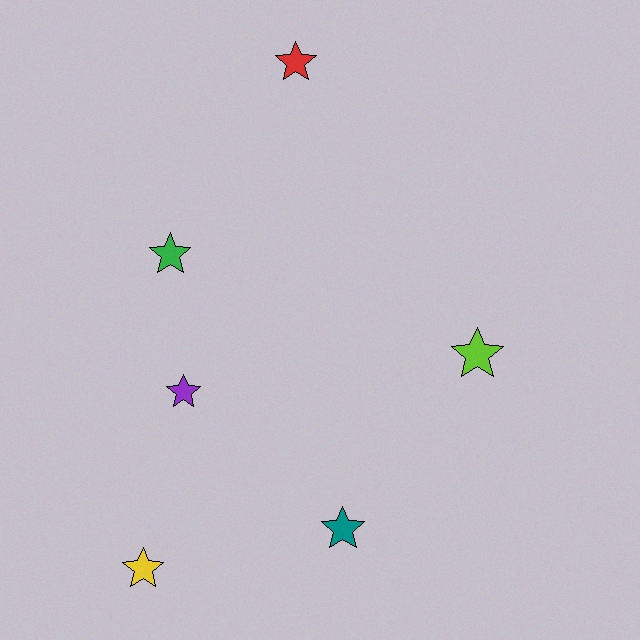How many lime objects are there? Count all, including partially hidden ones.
There is 1 lime object.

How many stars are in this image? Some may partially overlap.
There are 6 stars.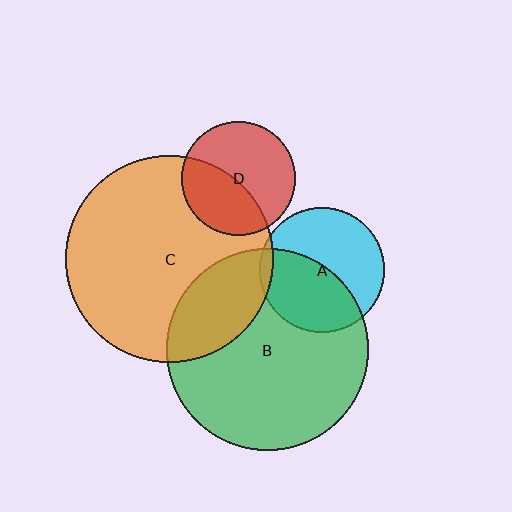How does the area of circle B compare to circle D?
Approximately 3.2 times.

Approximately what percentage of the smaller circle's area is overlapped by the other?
Approximately 45%.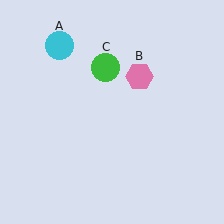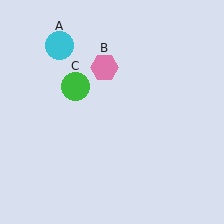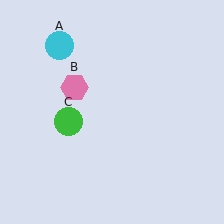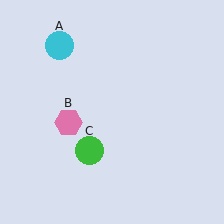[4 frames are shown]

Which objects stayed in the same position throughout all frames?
Cyan circle (object A) remained stationary.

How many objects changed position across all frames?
2 objects changed position: pink hexagon (object B), green circle (object C).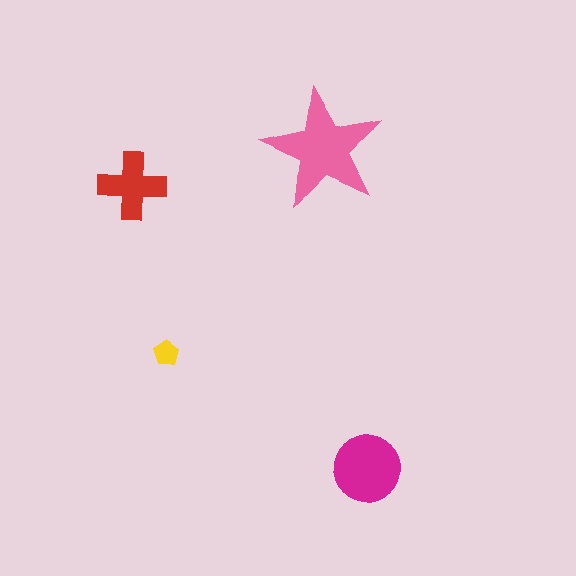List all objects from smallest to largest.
The yellow pentagon, the red cross, the magenta circle, the pink star.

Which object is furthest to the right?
The magenta circle is rightmost.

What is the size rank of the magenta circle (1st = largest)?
2nd.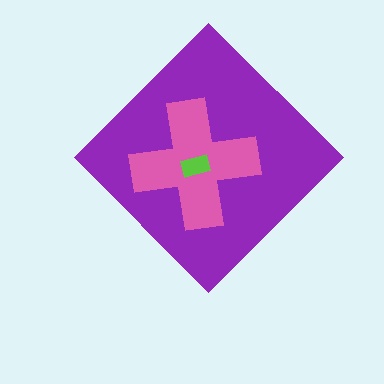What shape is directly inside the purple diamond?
The pink cross.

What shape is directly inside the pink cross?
The lime rectangle.